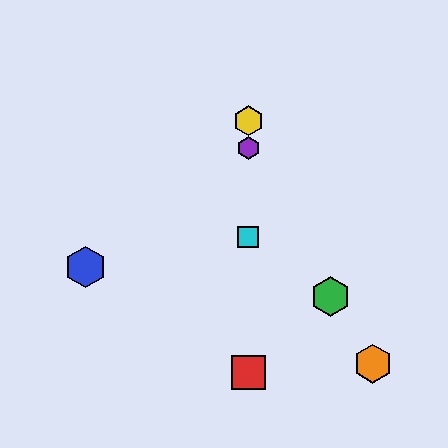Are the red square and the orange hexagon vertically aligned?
No, the red square is at x≈248 and the orange hexagon is at x≈373.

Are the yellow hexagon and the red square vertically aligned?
Yes, both are at x≈248.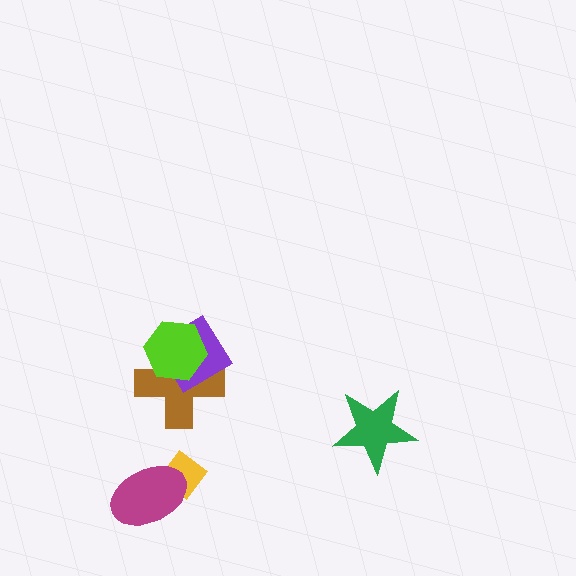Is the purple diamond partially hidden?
Yes, it is partially covered by another shape.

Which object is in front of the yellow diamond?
The magenta ellipse is in front of the yellow diamond.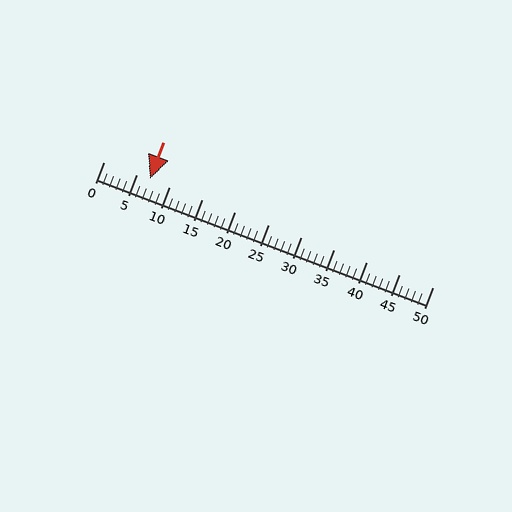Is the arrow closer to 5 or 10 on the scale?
The arrow is closer to 5.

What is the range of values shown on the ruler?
The ruler shows values from 0 to 50.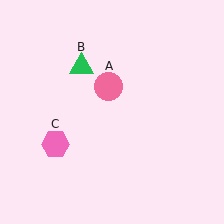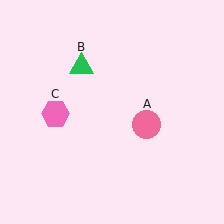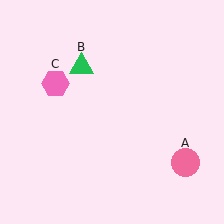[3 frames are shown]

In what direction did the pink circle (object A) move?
The pink circle (object A) moved down and to the right.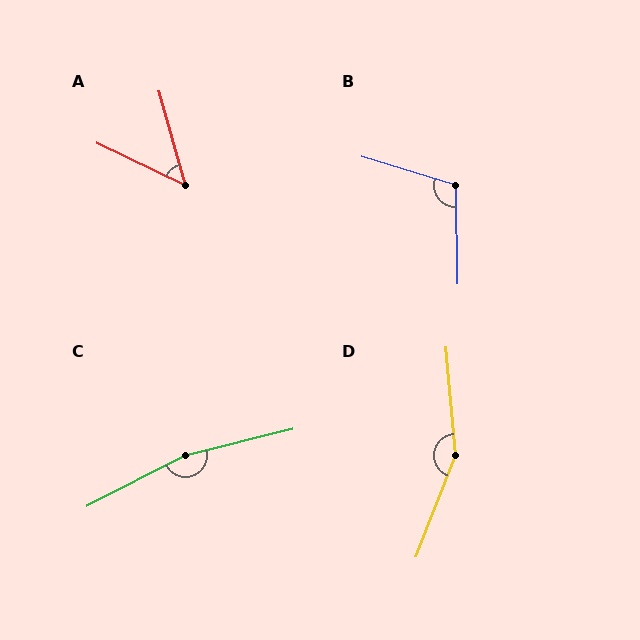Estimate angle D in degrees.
Approximately 153 degrees.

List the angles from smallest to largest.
A (49°), B (107°), D (153°), C (166°).